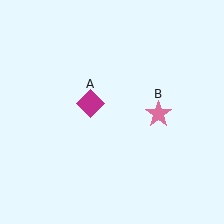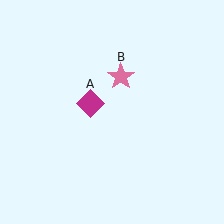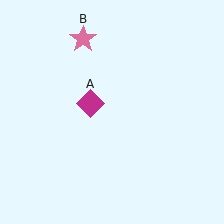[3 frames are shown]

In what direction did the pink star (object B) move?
The pink star (object B) moved up and to the left.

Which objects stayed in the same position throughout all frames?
Magenta diamond (object A) remained stationary.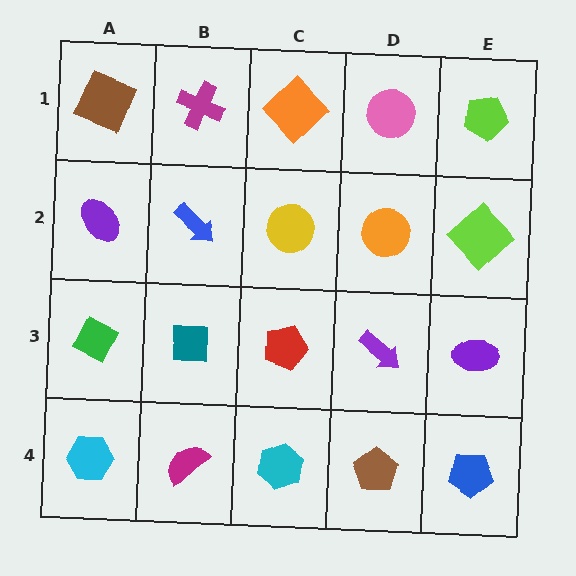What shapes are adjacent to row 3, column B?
A blue arrow (row 2, column B), a magenta semicircle (row 4, column B), a green diamond (row 3, column A), a red pentagon (row 3, column C).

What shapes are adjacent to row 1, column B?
A blue arrow (row 2, column B), a brown square (row 1, column A), an orange diamond (row 1, column C).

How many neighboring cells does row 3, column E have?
3.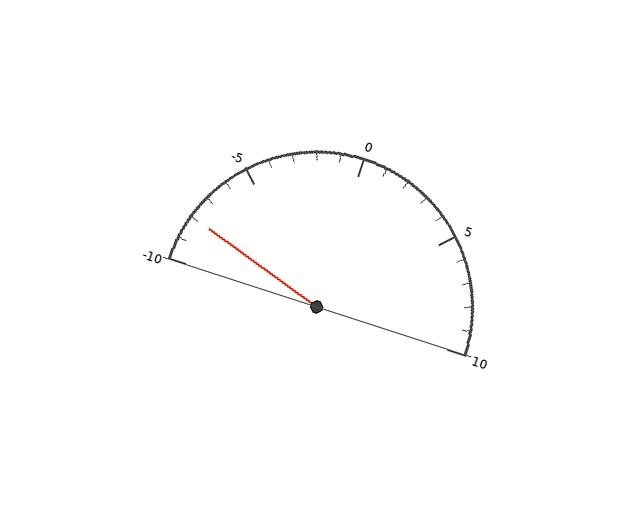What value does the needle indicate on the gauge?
The needle indicates approximately -8.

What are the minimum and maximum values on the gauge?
The gauge ranges from -10 to 10.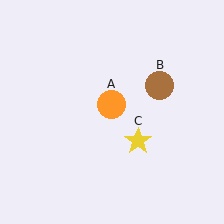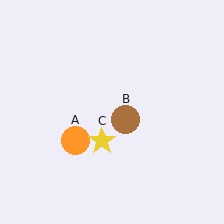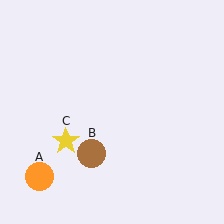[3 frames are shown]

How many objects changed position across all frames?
3 objects changed position: orange circle (object A), brown circle (object B), yellow star (object C).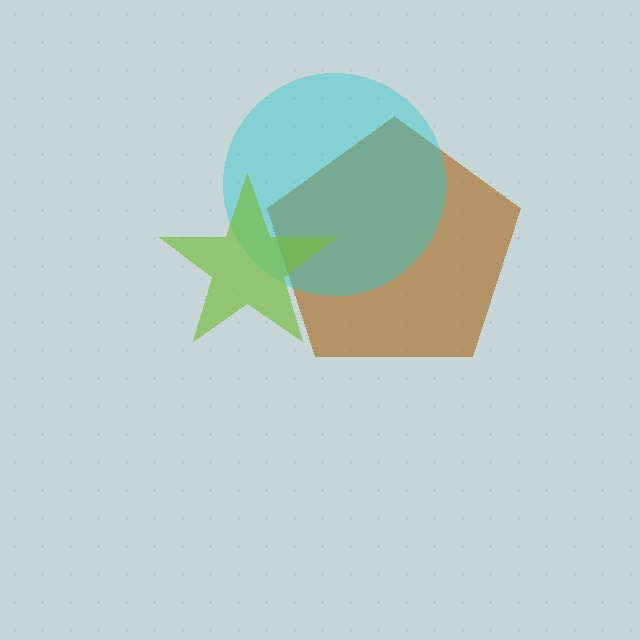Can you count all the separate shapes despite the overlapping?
Yes, there are 3 separate shapes.